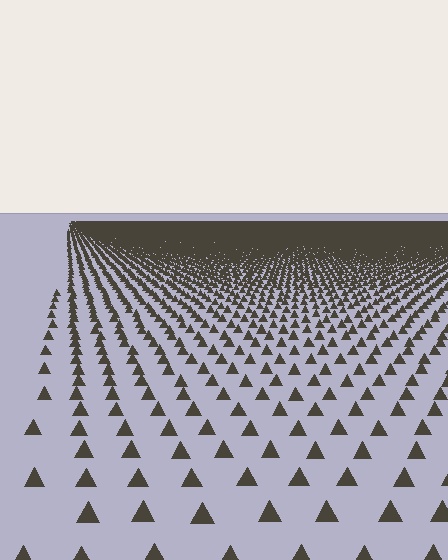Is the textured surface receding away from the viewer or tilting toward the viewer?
The surface is receding away from the viewer. Texture elements get smaller and denser toward the top.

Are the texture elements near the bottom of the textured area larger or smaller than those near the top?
Larger. Near the bottom, elements are closer to the viewer and appear at a bigger on-screen size.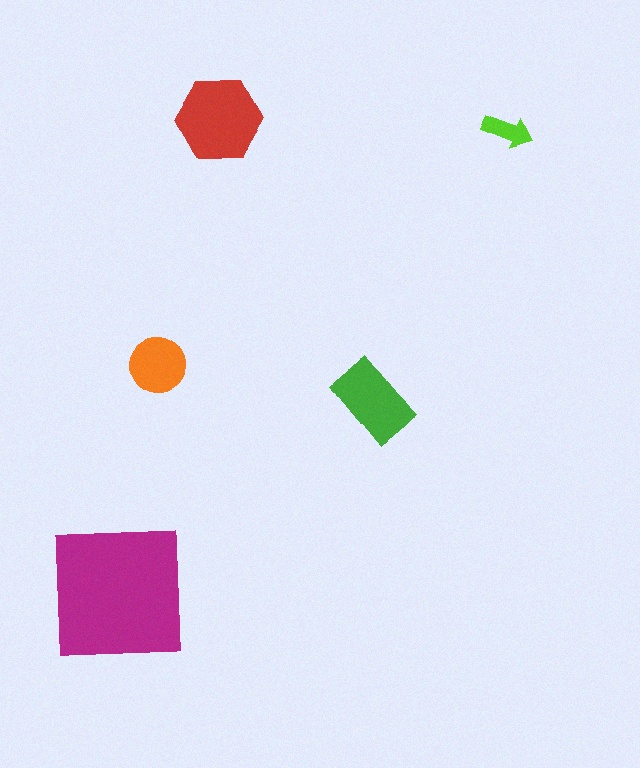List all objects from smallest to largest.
The lime arrow, the orange circle, the green rectangle, the red hexagon, the magenta square.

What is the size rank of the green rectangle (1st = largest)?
3rd.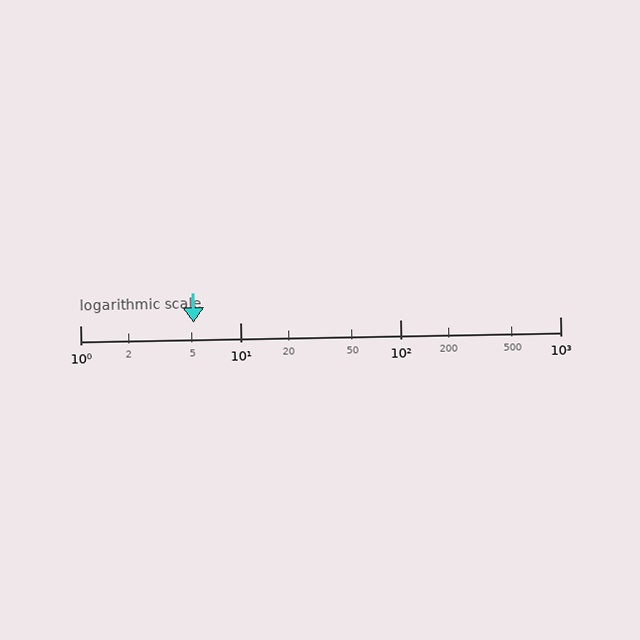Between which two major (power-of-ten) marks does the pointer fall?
The pointer is between 1 and 10.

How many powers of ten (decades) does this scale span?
The scale spans 3 decades, from 1 to 1000.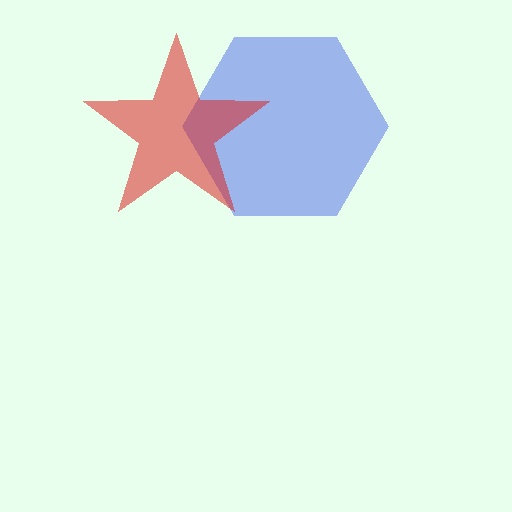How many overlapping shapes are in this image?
There are 2 overlapping shapes in the image.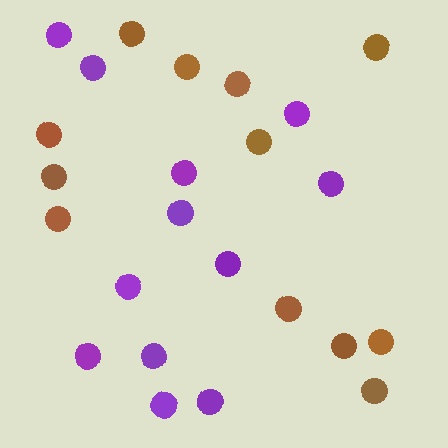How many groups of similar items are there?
There are 2 groups: one group of purple circles (12) and one group of brown circles (12).